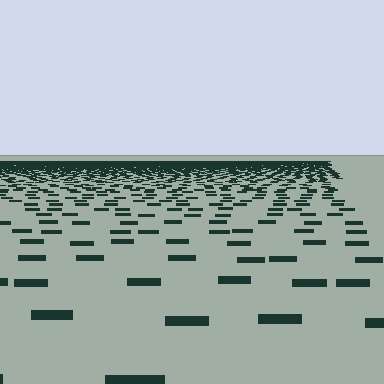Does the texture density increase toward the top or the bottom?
Density increases toward the top.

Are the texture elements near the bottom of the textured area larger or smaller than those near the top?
Larger. Near the bottom, elements are closer to the viewer and appear at a bigger on-screen size.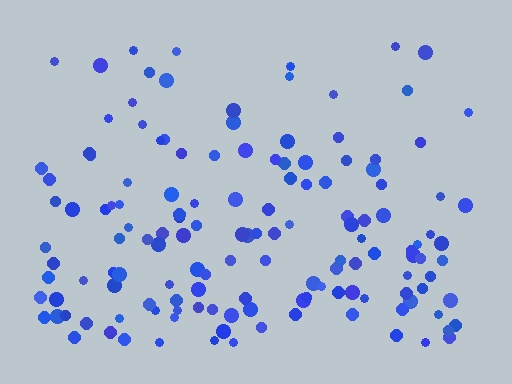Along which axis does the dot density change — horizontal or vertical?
Vertical.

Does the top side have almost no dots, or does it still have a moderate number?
Still a moderate number, just noticeably fewer than the bottom.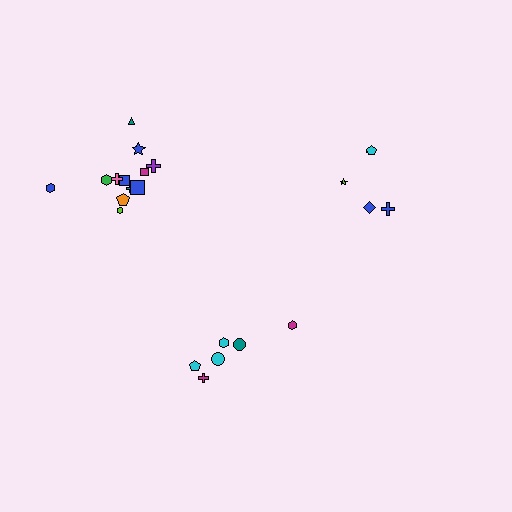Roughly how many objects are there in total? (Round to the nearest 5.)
Roughly 25 objects in total.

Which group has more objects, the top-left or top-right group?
The top-left group.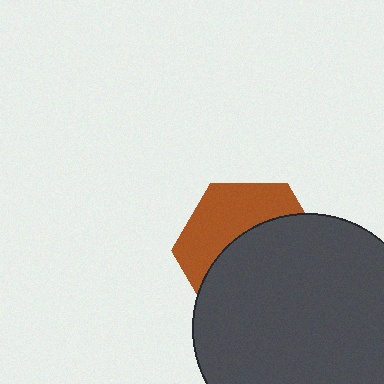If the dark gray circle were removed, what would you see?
You would see the complete brown hexagon.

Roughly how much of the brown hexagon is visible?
A small part of it is visible (roughly 41%).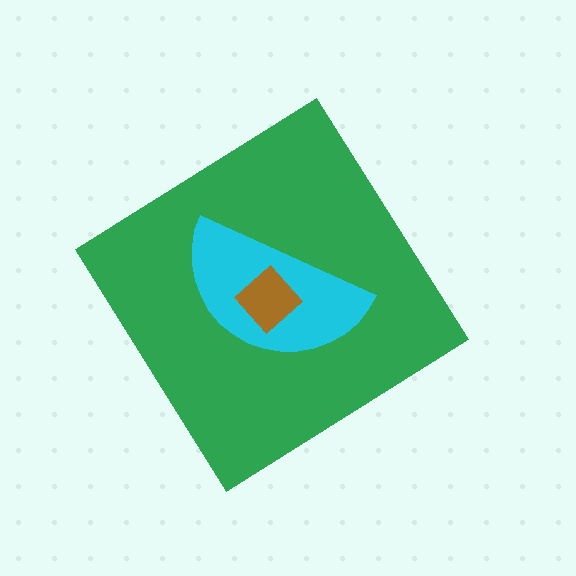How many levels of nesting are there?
3.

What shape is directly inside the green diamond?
The cyan semicircle.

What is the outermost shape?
The green diamond.